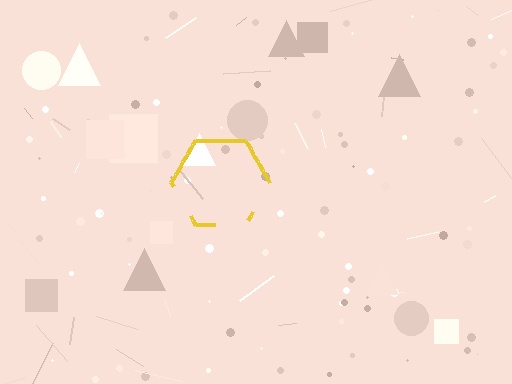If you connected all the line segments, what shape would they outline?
They would outline a hexagon.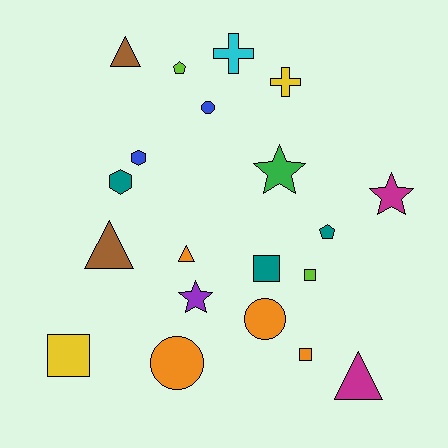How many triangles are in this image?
There are 4 triangles.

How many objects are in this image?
There are 20 objects.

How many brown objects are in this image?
There are 2 brown objects.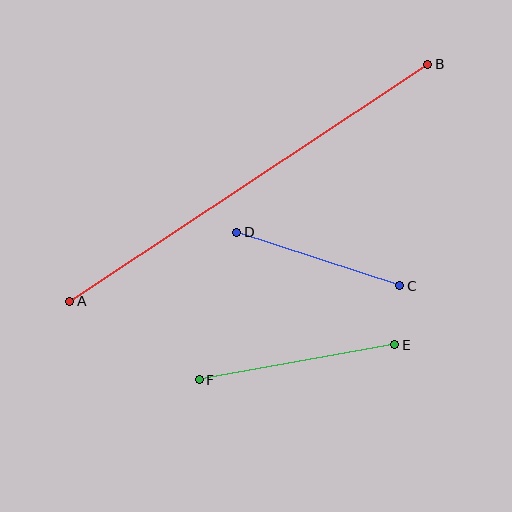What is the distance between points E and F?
The distance is approximately 199 pixels.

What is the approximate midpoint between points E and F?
The midpoint is at approximately (297, 362) pixels.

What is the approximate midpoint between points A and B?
The midpoint is at approximately (249, 183) pixels.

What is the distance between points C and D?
The distance is approximately 171 pixels.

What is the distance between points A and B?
The distance is approximately 430 pixels.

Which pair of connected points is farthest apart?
Points A and B are farthest apart.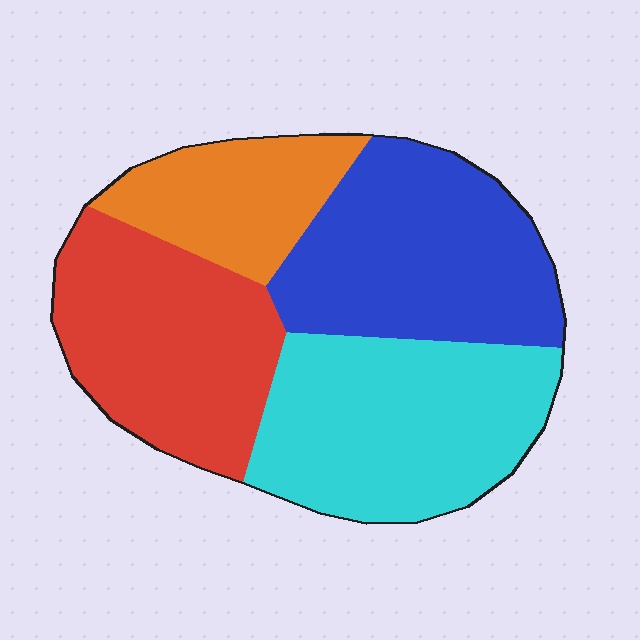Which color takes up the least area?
Orange, at roughly 15%.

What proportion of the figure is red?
Red covers around 25% of the figure.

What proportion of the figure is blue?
Blue takes up about one quarter (1/4) of the figure.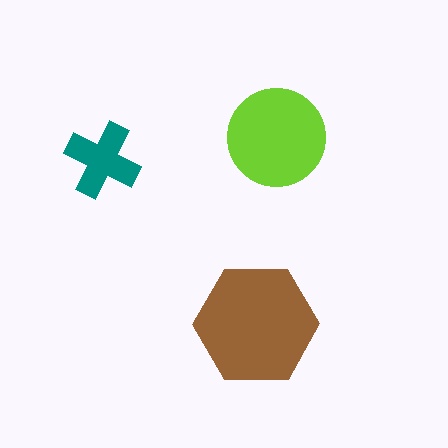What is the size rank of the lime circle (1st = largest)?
2nd.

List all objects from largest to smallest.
The brown hexagon, the lime circle, the teal cross.